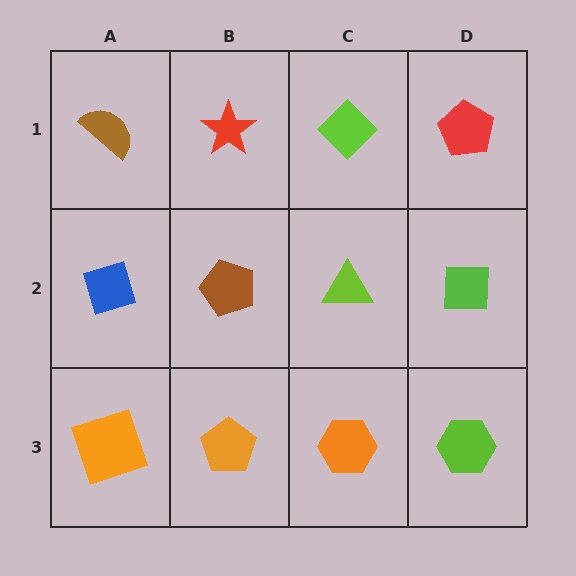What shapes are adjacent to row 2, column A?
A brown semicircle (row 1, column A), an orange square (row 3, column A), a brown pentagon (row 2, column B).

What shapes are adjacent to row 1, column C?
A lime triangle (row 2, column C), a red star (row 1, column B), a red pentagon (row 1, column D).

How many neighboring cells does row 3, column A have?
2.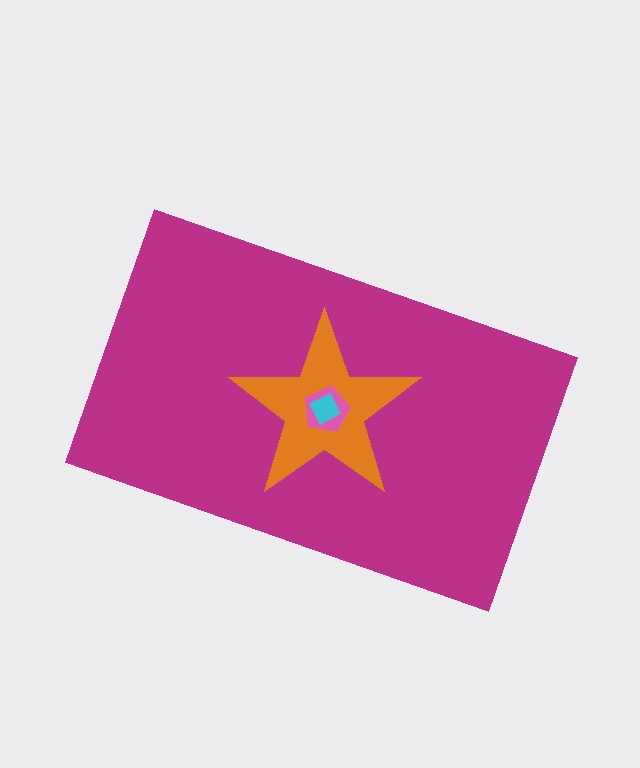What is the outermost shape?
The magenta rectangle.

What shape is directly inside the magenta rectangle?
The orange star.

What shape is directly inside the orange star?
The pink pentagon.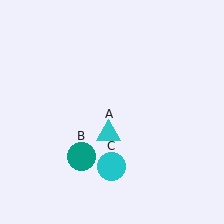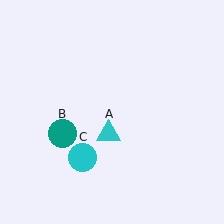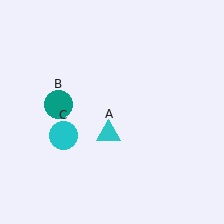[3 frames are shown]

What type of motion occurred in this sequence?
The teal circle (object B), cyan circle (object C) rotated clockwise around the center of the scene.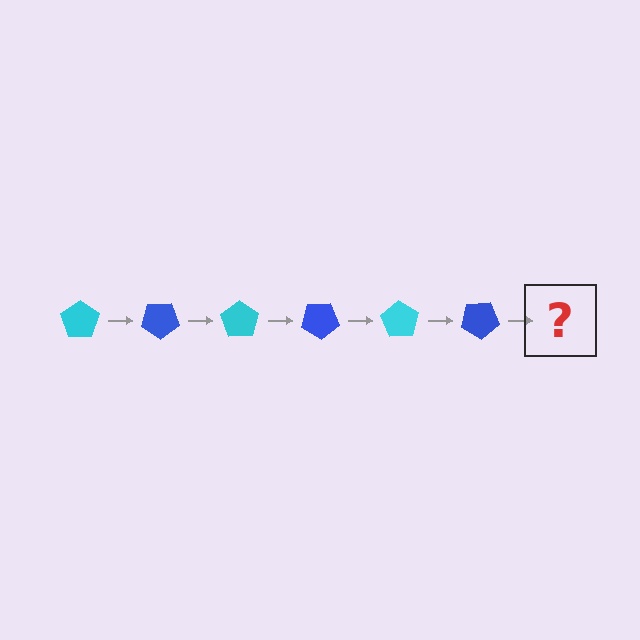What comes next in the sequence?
The next element should be a cyan pentagon, rotated 210 degrees from the start.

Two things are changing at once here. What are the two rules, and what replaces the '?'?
The two rules are that it rotates 35 degrees each step and the color cycles through cyan and blue. The '?' should be a cyan pentagon, rotated 210 degrees from the start.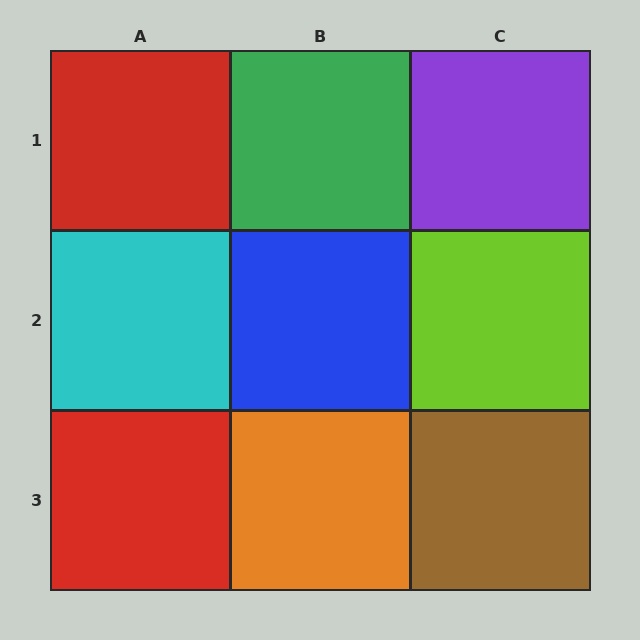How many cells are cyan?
1 cell is cyan.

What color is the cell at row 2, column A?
Cyan.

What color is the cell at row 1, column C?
Purple.